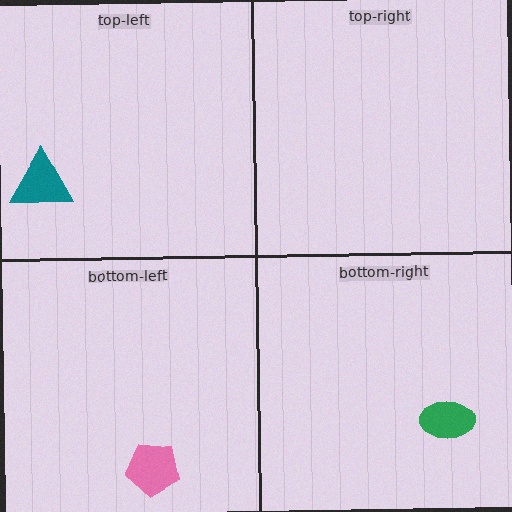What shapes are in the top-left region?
The teal triangle.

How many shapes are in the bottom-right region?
1.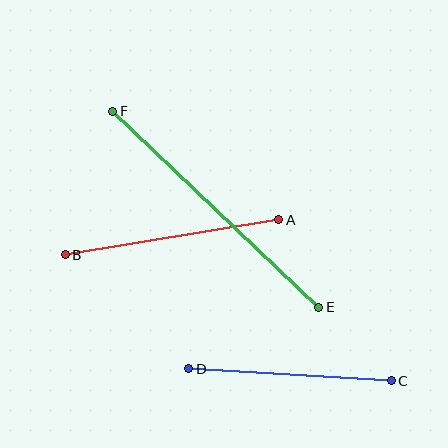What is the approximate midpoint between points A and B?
The midpoint is at approximately (172, 237) pixels.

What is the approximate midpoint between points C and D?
The midpoint is at approximately (290, 375) pixels.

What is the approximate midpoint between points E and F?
The midpoint is at approximately (216, 209) pixels.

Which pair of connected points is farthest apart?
Points E and F are farthest apart.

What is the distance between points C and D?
The distance is approximately 203 pixels.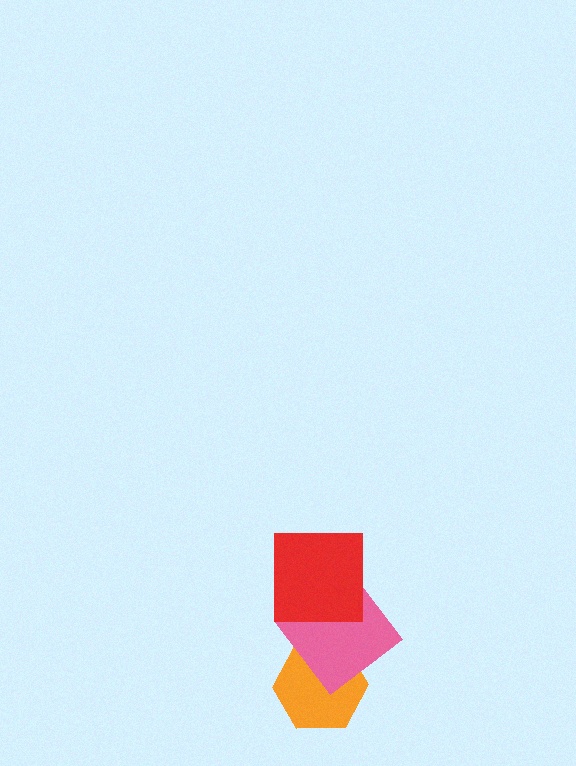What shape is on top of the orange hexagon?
The pink diamond is on top of the orange hexagon.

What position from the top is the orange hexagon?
The orange hexagon is 3rd from the top.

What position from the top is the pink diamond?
The pink diamond is 2nd from the top.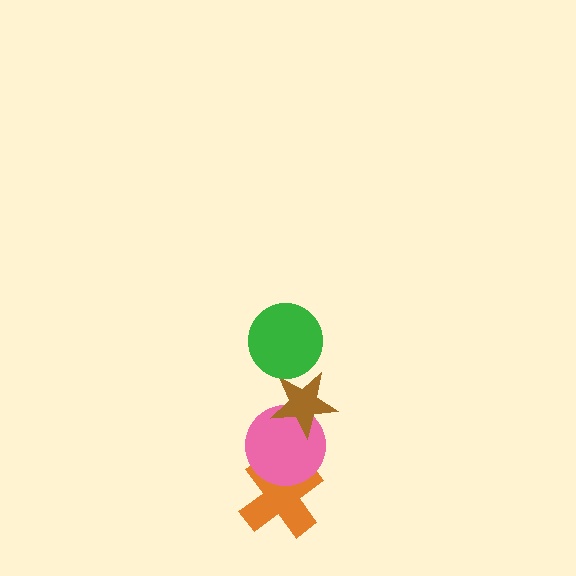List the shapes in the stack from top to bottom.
From top to bottom: the green circle, the brown star, the pink circle, the orange cross.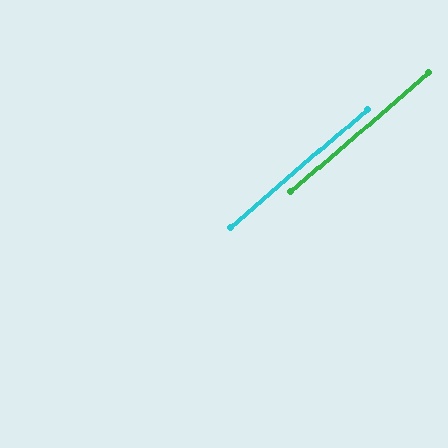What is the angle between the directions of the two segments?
Approximately 0 degrees.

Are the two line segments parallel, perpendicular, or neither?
Parallel — their directions differ by only 0.2°.